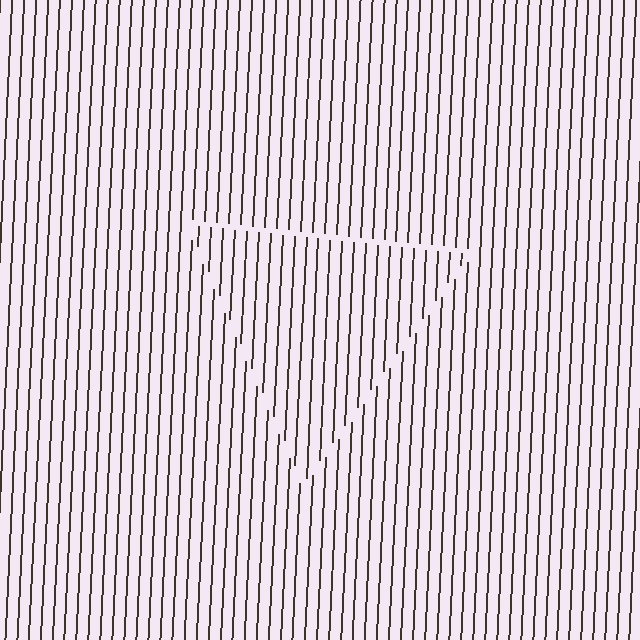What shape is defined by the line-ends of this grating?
An illusory triangle. The interior of the shape contains the same grating, shifted by half a period — the contour is defined by the phase discontinuity where line-ends from the inner and outer gratings abut.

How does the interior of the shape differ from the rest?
The interior of the shape contains the same grating, shifted by half a period — the contour is defined by the phase discontinuity where line-ends from the inner and outer gratings abut.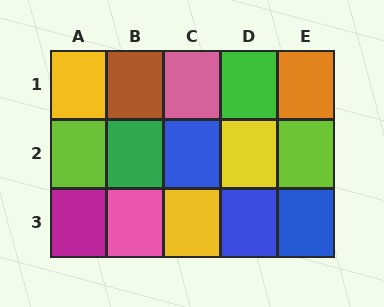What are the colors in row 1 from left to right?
Yellow, brown, pink, green, orange.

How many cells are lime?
2 cells are lime.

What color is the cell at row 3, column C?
Yellow.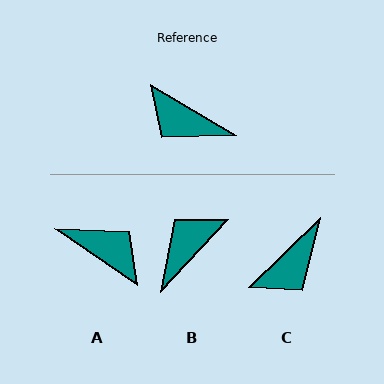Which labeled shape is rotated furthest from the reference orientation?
A, about 176 degrees away.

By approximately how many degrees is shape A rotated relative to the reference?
Approximately 176 degrees counter-clockwise.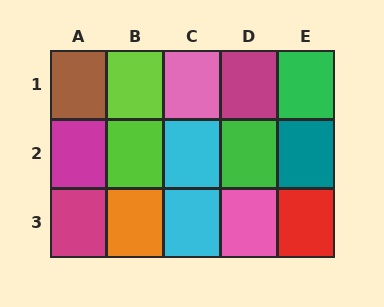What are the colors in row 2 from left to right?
Magenta, lime, cyan, green, teal.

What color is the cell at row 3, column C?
Cyan.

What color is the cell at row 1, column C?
Pink.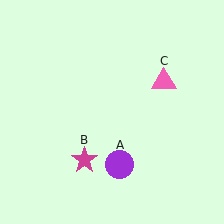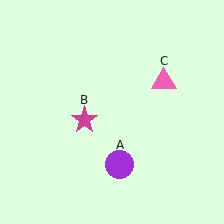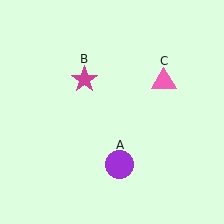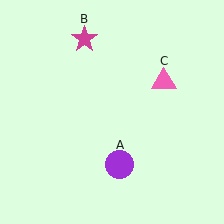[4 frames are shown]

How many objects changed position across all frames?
1 object changed position: magenta star (object B).